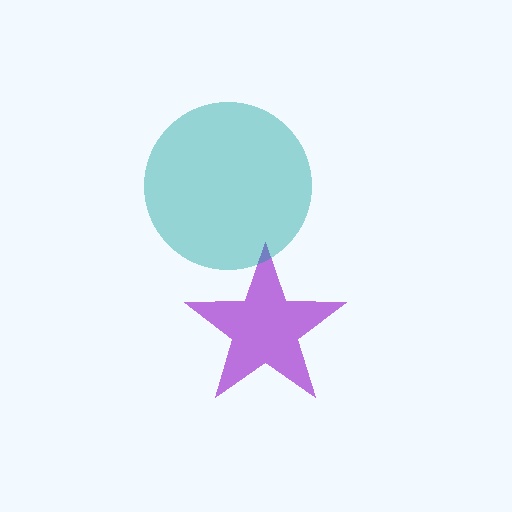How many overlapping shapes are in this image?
There are 2 overlapping shapes in the image.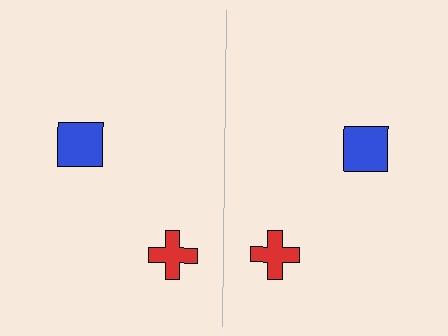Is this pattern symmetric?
Yes, this pattern has bilateral (reflection) symmetry.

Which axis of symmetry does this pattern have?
The pattern has a vertical axis of symmetry running through the center of the image.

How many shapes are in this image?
There are 4 shapes in this image.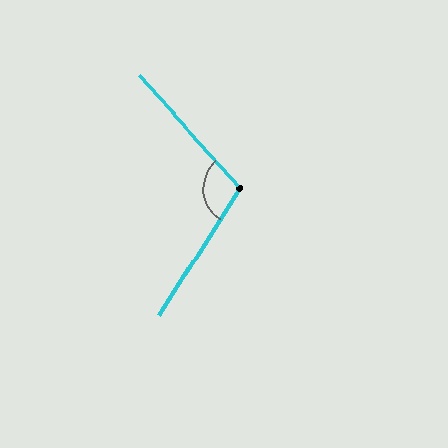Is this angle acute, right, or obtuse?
It is obtuse.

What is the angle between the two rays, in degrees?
Approximately 106 degrees.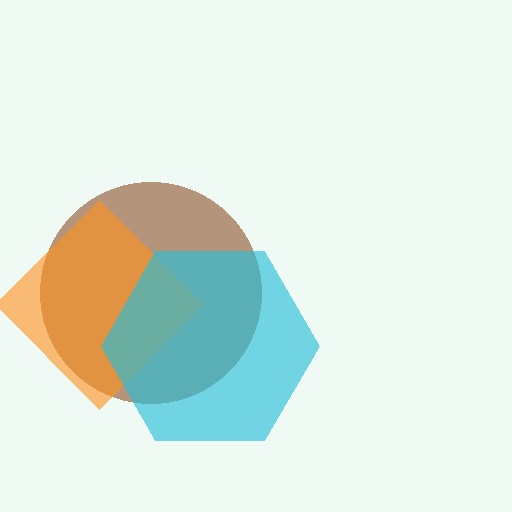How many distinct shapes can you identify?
There are 3 distinct shapes: a brown circle, an orange diamond, a cyan hexagon.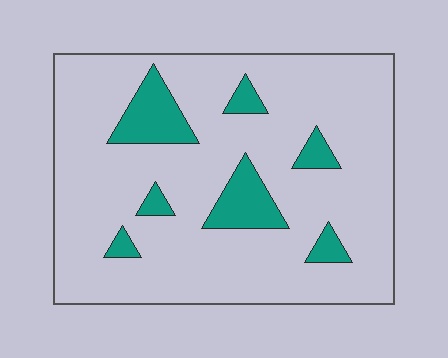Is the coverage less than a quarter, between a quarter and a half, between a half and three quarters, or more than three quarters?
Less than a quarter.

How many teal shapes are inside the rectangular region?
7.